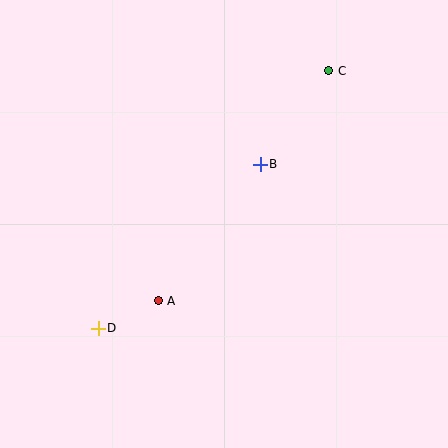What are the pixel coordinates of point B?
Point B is at (260, 164).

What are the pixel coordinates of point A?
Point A is at (158, 301).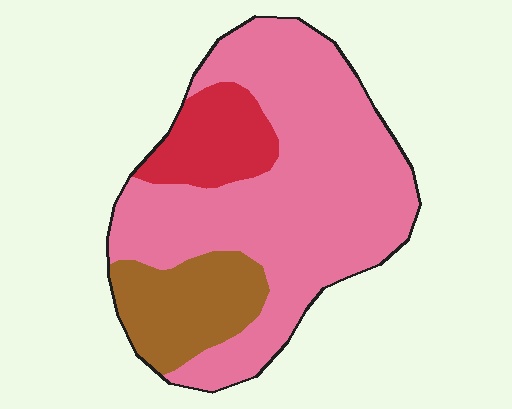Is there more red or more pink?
Pink.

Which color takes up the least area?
Red, at roughly 15%.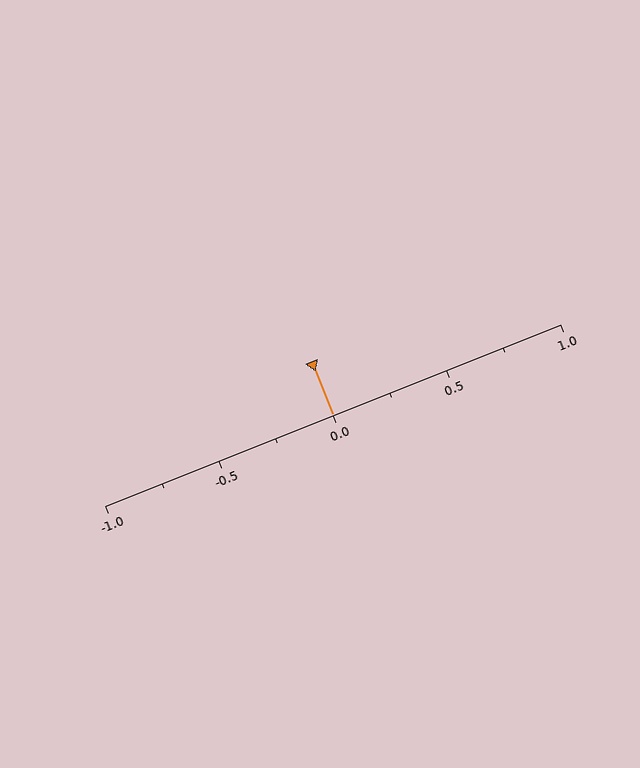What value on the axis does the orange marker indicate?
The marker indicates approximately 0.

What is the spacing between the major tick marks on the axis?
The major ticks are spaced 0.5 apart.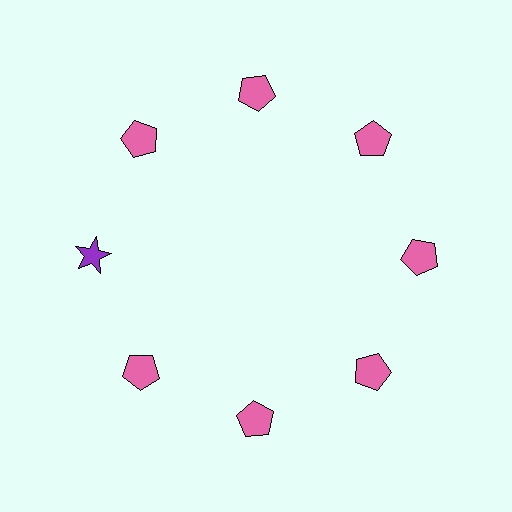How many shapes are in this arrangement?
There are 8 shapes arranged in a ring pattern.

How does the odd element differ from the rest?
It differs in both color (purple instead of pink) and shape (star instead of pentagon).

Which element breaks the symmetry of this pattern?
The purple star at roughly the 9 o'clock position breaks the symmetry. All other shapes are pink pentagons.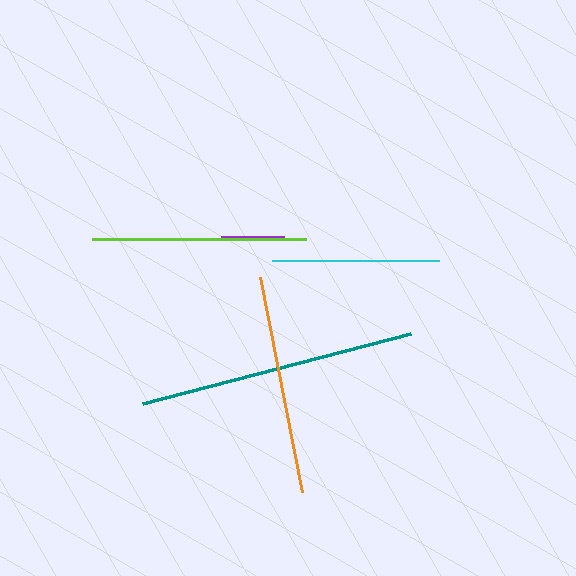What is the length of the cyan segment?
The cyan segment is approximately 167 pixels long.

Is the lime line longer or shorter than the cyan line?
The lime line is longer than the cyan line.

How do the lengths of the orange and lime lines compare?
The orange and lime lines are approximately the same length.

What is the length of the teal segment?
The teal segment is approximately 277 pixels long.